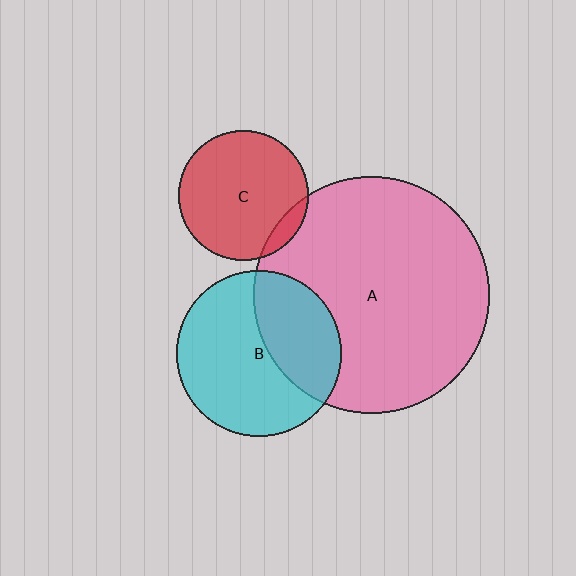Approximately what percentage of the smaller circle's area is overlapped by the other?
Approximately 35%.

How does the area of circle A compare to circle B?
Approximately 2.0 times.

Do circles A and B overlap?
Yes.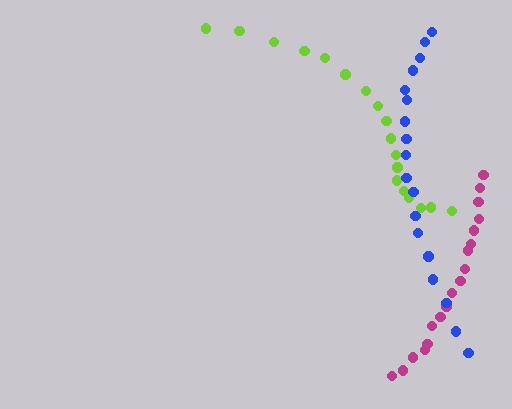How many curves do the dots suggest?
There are 3 distinct paths.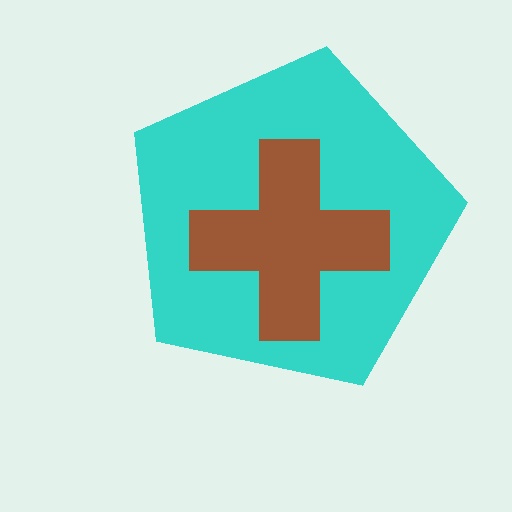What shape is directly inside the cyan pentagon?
The brown cross.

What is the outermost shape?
The cyan pentagon.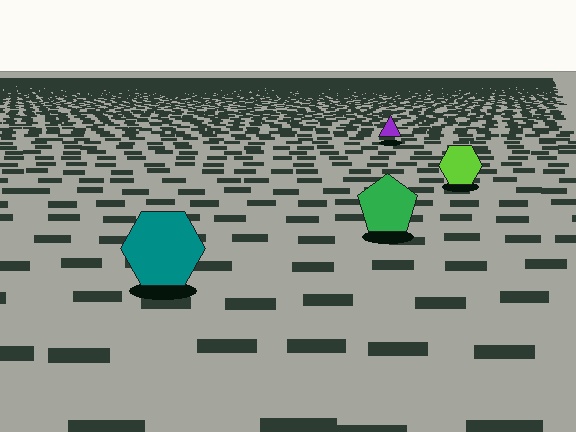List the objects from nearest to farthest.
From nearest to farthest: the teal hexagon, the green pentagon, the lime hexagon, the purple triangle.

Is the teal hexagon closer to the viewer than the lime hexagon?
Yes. The teal hexagon is closer — you can tell from the texture gradient: the ground texture is coarser near it.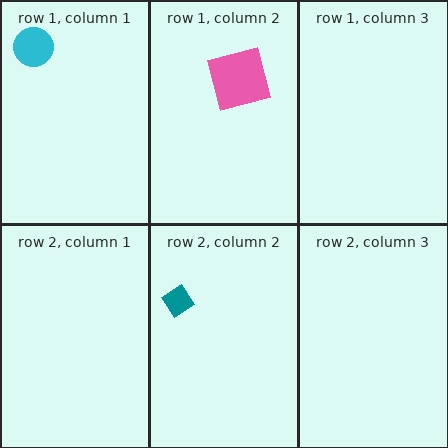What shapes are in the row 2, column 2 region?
The teal diamond.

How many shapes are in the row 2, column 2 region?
1.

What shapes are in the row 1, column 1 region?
The cyan circle.